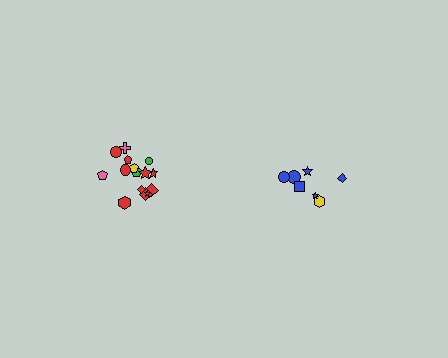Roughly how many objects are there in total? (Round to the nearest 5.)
Roughly 20 objects in total.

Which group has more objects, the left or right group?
The left group.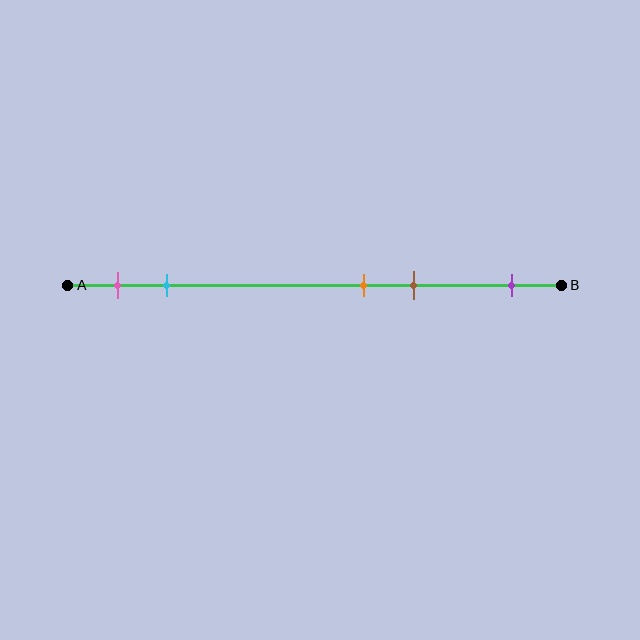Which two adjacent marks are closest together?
The orange and brown marks are the closest adjacent pair.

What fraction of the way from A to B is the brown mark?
The brown mark is approximately 70% (0.7) of the way from A to B.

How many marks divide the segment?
There are 5 marks dividing the segment.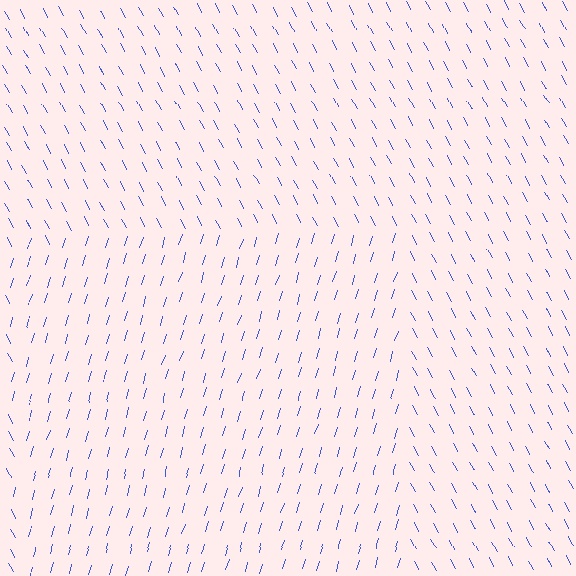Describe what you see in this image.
The image is filled with small blue line segments. A rectangle region in the image has lines oriented differently from the surrounding lines, creating a visible texture boundary.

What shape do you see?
I see a rectangle.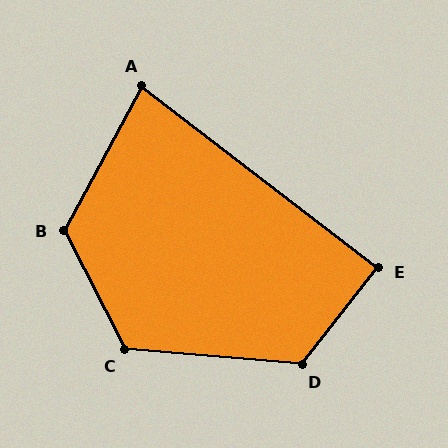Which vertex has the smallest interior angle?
A, at approximately 81 degrees.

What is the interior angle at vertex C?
Approximately 121 degrees (obtuse).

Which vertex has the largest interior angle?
B, at approximately 125 degrees.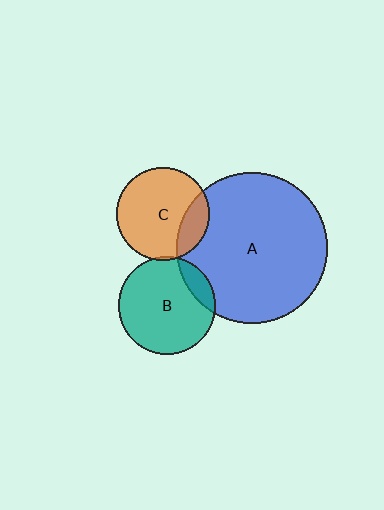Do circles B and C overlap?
Yes.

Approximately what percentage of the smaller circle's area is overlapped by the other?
Approximately 5%.